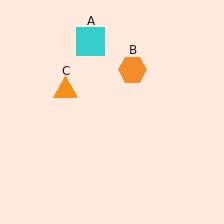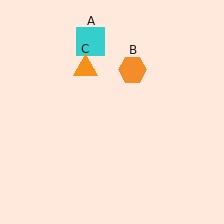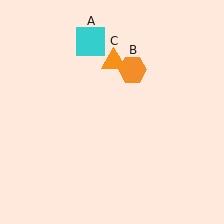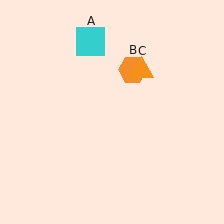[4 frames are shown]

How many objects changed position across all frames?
1 object changed position: orange triangle (object C).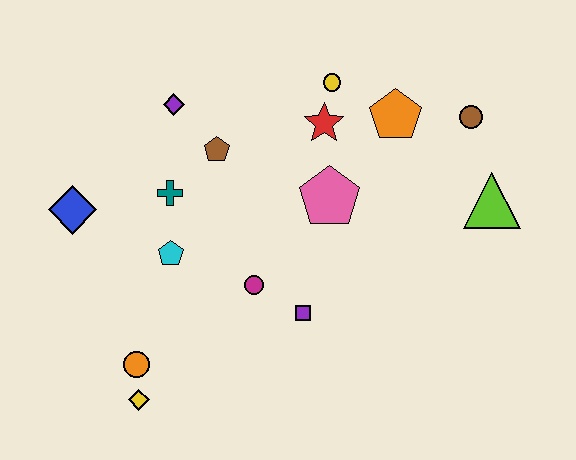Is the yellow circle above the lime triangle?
Yes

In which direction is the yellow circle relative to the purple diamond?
The yellow circle is to the right of the purple diamond.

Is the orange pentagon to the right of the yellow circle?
Yes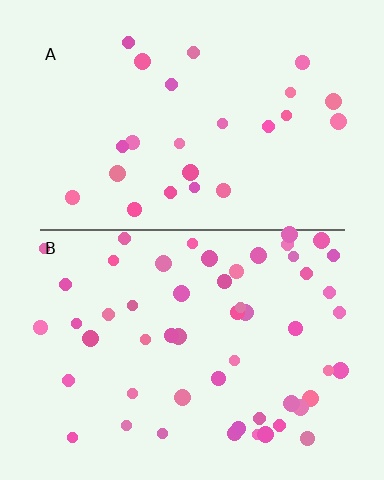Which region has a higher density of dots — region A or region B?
B (the bottom).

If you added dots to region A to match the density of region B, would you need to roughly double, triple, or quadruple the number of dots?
Approximately double.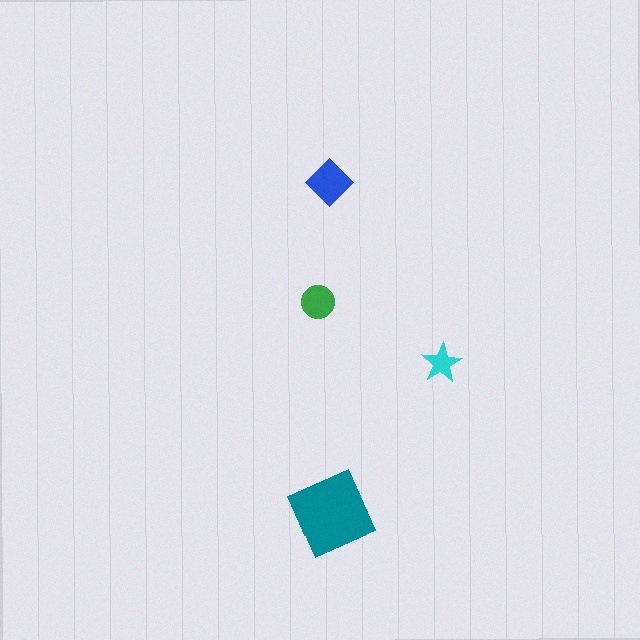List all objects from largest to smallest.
The teal square, the blue diamond, the green circle, the cyan star.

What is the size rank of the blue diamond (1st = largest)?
2nd.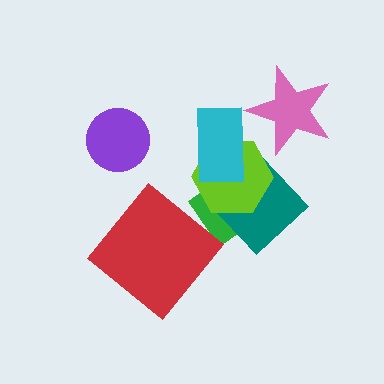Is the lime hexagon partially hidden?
Yes, it is partially covered by another shape.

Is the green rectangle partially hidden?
Yes, it is partially covered by another shape.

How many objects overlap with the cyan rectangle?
1 object overlaps with the cyan rectangle.